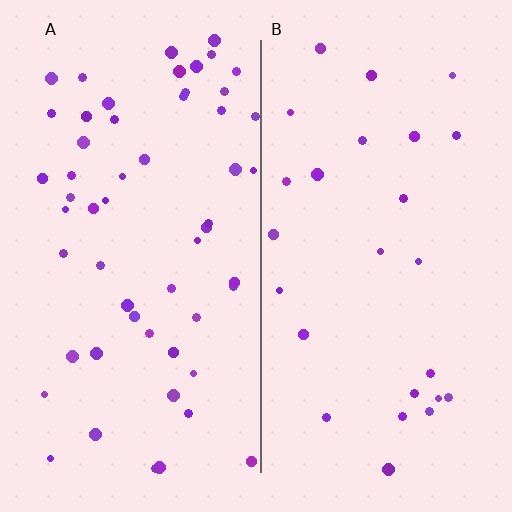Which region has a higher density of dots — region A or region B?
A (the left).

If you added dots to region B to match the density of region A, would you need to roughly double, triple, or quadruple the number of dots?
Approximately double.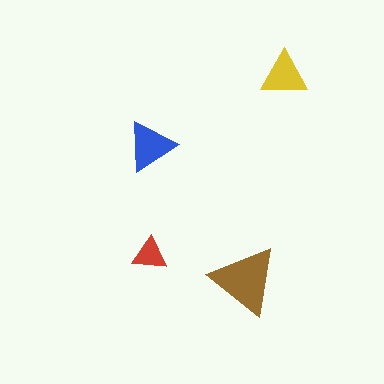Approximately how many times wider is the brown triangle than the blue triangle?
About 1.5 times wider.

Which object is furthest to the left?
The red triangle is leftmost.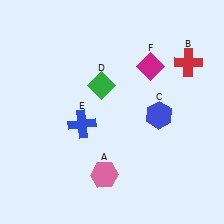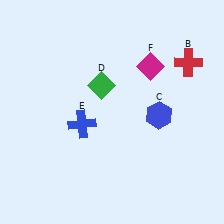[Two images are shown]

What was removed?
The pink hexagon (A) was removed in Image 2.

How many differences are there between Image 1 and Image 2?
There is 1 difference between the two images.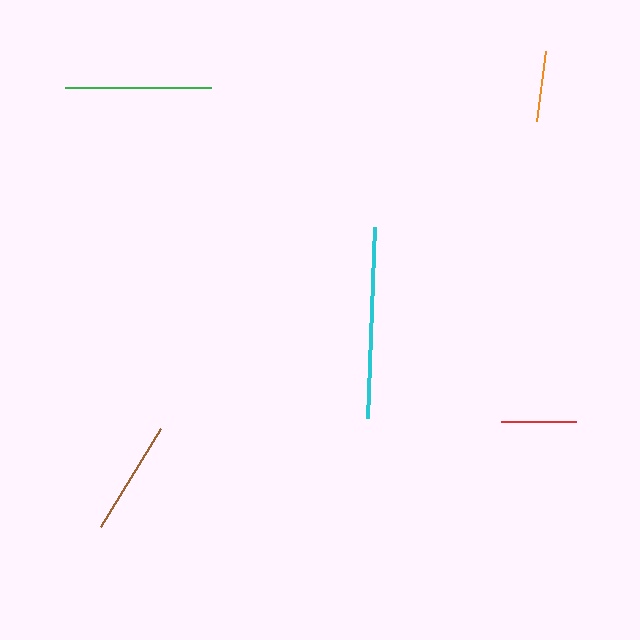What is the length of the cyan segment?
The cyan segment is approximately 192 pixels long.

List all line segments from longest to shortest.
From longest to shortest: cyan, green, brown, red, orange.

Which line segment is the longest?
The cyan line is the longest at approximately 192 pixels.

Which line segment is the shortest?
The orange line is the shortest at approximately 71 pixels.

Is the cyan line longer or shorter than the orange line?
The cyan line is longer than the orange line.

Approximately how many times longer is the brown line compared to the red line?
The brown line is approximately 1.5 times the length of the red line.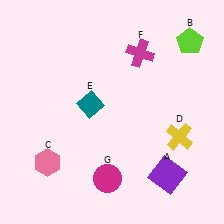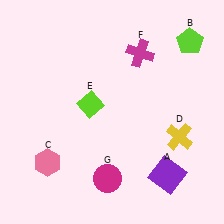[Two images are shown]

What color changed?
The diamond (E) changed from teal in Image 1 to lime in Image 2.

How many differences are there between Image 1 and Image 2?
There is 1 difference between the two images.